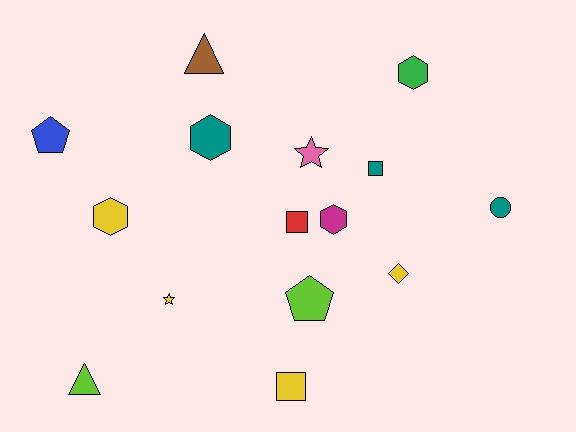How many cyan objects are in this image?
There are no cyan objects.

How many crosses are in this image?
There are no crosses.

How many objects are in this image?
There are 15 objects.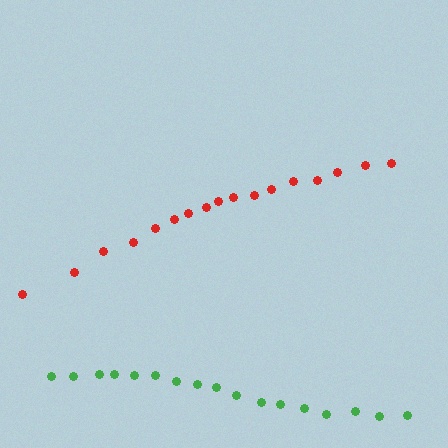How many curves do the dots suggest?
There are 2 distinct paths.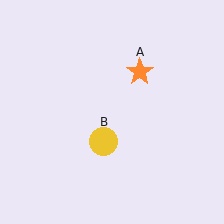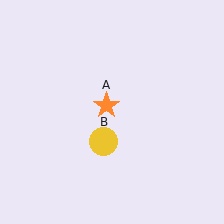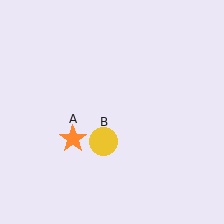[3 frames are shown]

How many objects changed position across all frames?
1 object changed position: orange star (object A).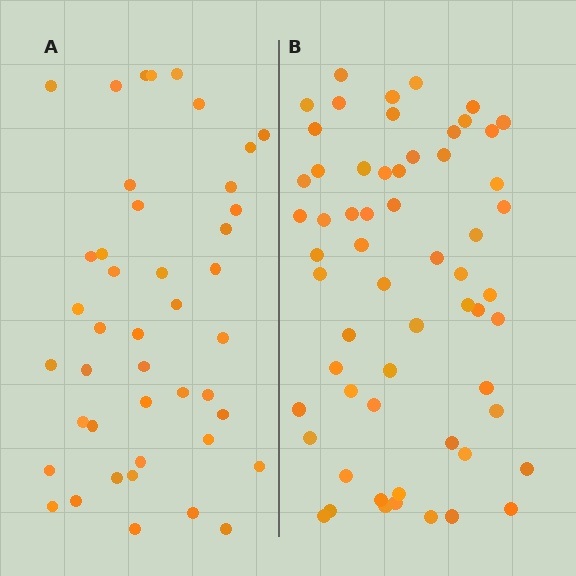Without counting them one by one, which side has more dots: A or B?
Region B (the right region) has more dots.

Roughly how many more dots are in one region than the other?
Region B has approximately 15 more dots than region A.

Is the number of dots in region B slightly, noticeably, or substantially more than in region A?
Region B has noticeably more, but not dramatically so. The ratio is roughly 1.4 to 1.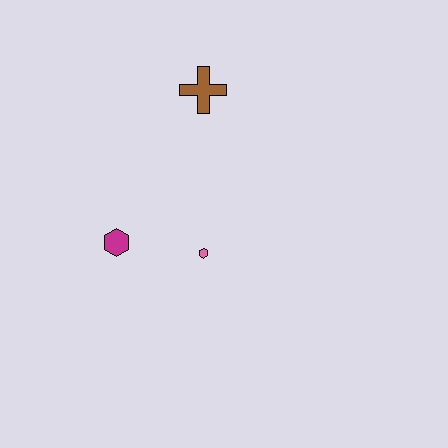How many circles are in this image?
There are no circles.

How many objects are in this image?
There are 3 objects.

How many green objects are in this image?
There are no green objects.